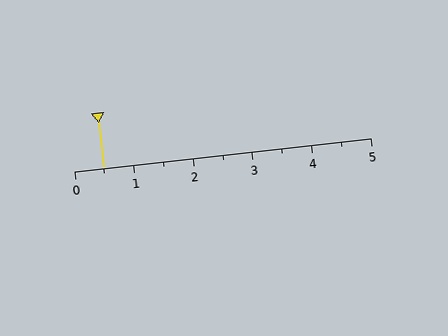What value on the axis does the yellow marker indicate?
The marker indicates approximately 0.5.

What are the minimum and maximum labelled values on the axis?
The axis runs from 0 to 5.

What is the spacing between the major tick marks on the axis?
The major ticks are spaced 1 apart.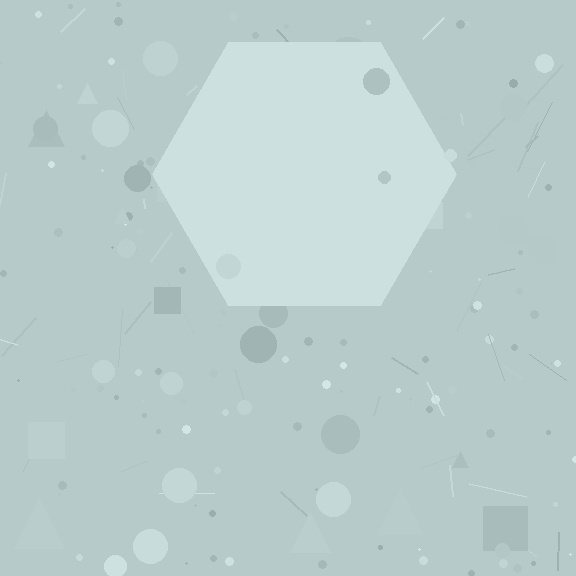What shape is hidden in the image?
A hexagon is hidden in the image.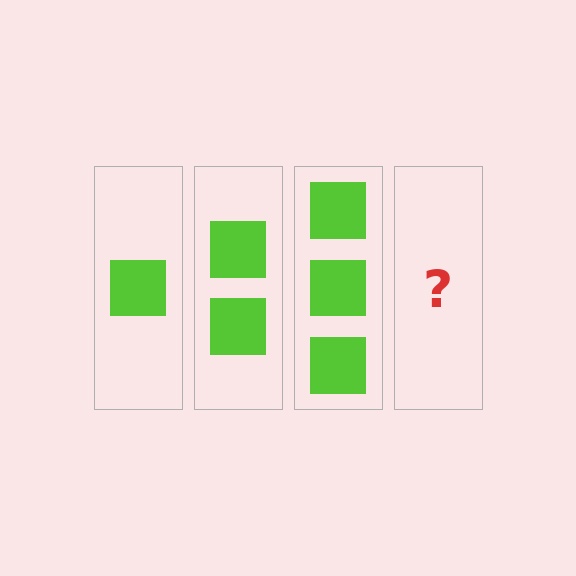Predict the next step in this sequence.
The next step is 4 squares.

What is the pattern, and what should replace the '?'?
The pattern is that each step adds one more square. The '?' should be 4 squares.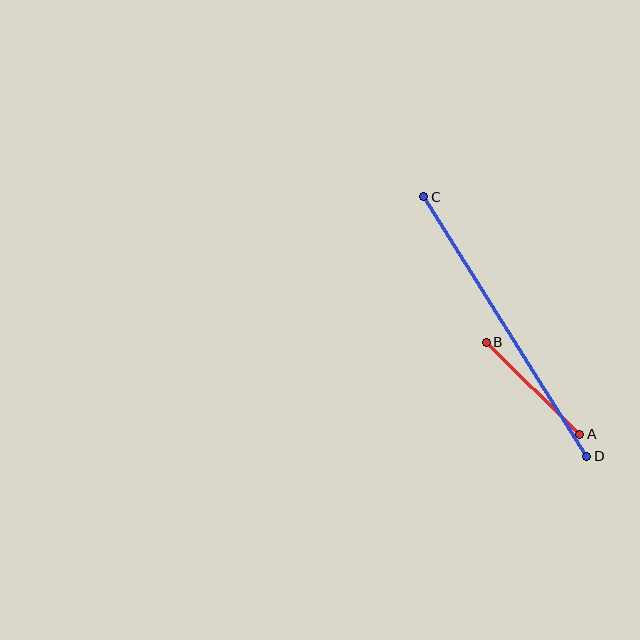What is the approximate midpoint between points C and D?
The midpoint is at approximately (505, 327) pixels.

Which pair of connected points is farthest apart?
Points C and D are farthest apart.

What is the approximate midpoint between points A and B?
The midpoint is at approximately (533, 388) pixels.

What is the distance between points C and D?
The distance is approximately 306 pixels.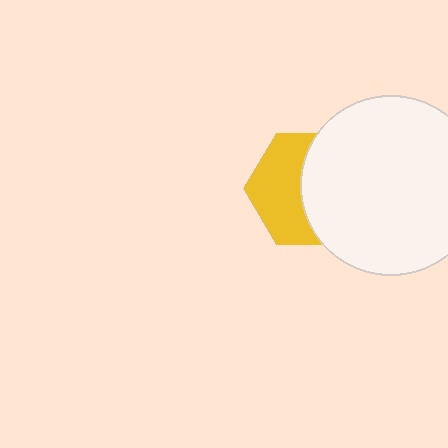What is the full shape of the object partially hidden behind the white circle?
The partially hidden object is a yellow hexagon.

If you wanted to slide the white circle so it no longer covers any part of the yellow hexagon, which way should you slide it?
Slide it right — that is the most direct way to separate the two shapes.